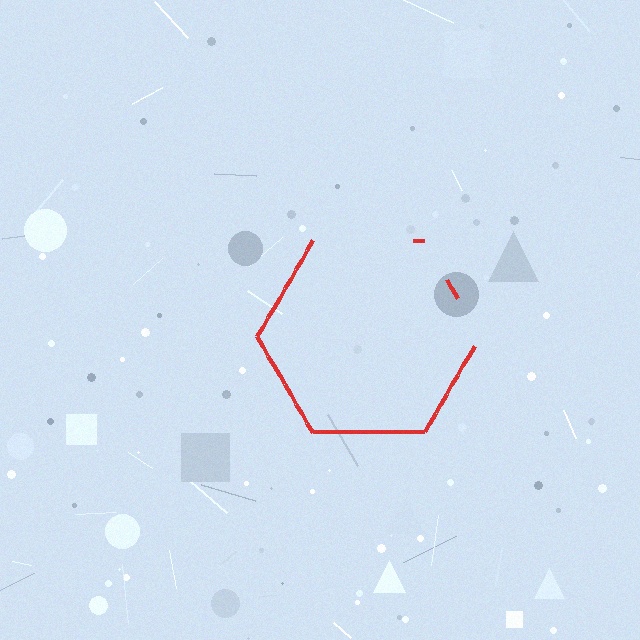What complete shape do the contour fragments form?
The contour fragments form a hexagon.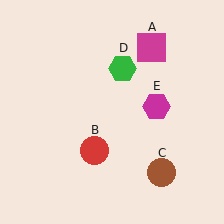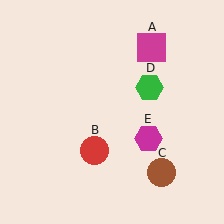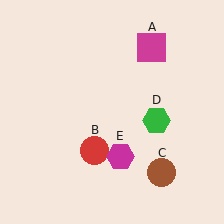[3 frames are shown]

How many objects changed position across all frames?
2 objects changed position: green hexagon (object D), magenta hexagon (object E).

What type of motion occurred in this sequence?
The green hexagon (object D), magenta hexagon (object E) rotated clockwise around the center of the scene.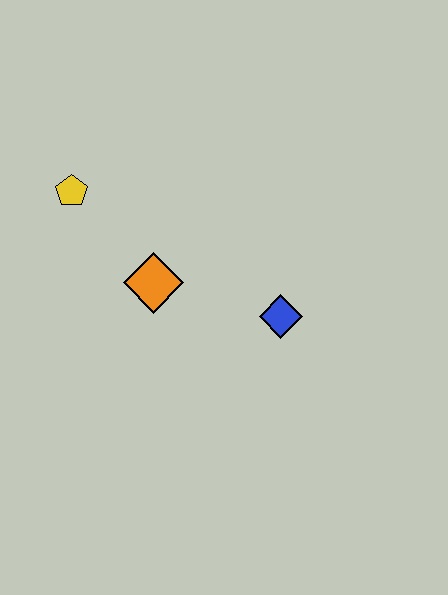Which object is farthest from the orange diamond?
The blue diamond is farthest from the orange diamond.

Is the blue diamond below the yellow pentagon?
Yes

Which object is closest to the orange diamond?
The yellow pentagon is closest to the orange diamond.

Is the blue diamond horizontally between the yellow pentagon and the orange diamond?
No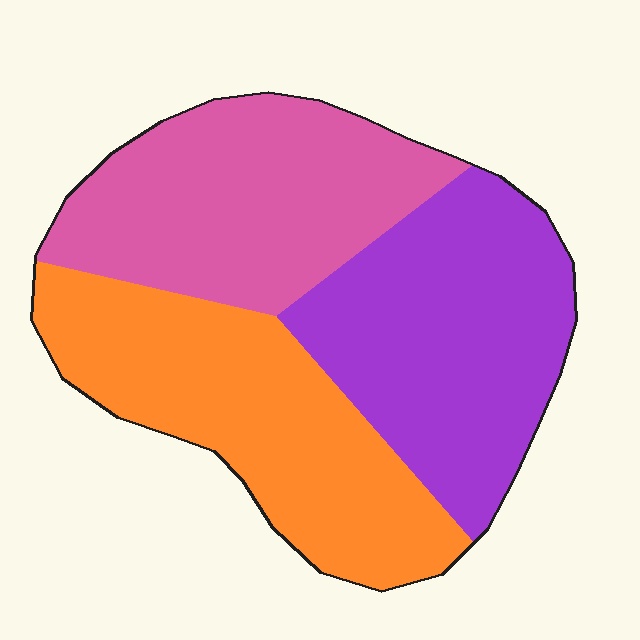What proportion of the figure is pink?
Pink covers about 30% of the figure.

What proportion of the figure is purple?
Purple takes up about one third (1/3) of the figure.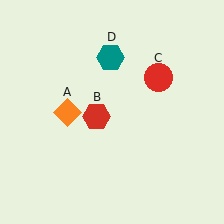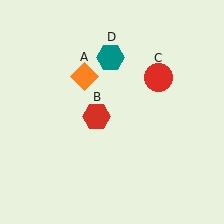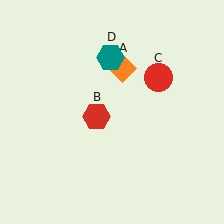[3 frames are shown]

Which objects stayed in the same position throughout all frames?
Red hexagon (object B) and red circle (object C) and teal hexagon (object D) remained stationary.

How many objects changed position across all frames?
1 object changed position: orange diamond (object A).